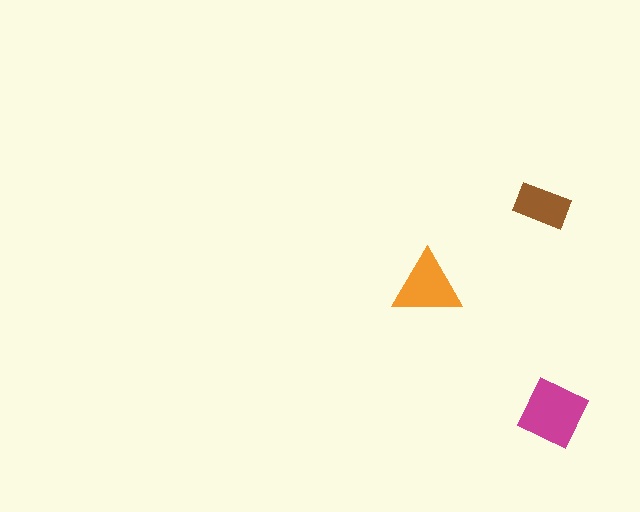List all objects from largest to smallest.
The magenta square, the orange triangle, the brown rectangle.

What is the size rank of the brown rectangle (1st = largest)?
3rd.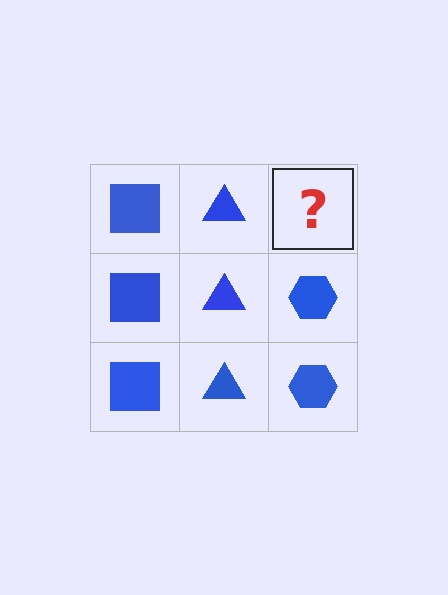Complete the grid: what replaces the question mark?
The question mark should be replaced with a blue hexagon.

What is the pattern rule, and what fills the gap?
The rule is that each column has a consistent shape. The gap should be filled with a blue hexagon.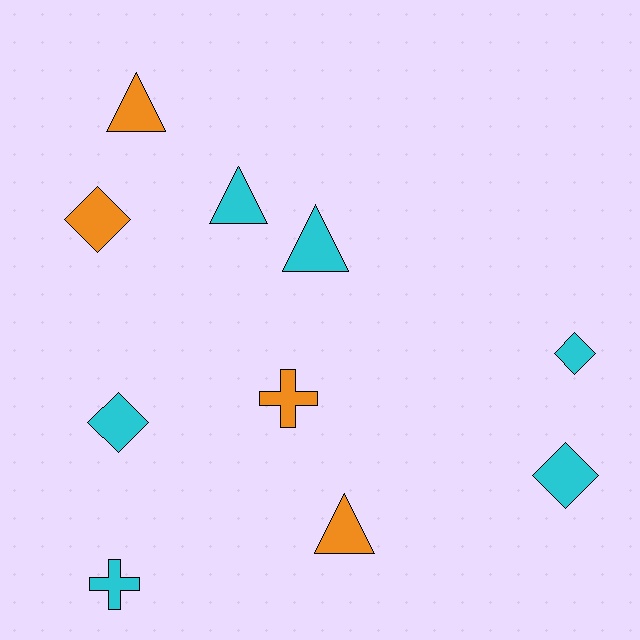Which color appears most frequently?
Cyan, with 6 objects.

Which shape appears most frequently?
Triangle, with 4 objects.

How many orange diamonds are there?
There is 1 orange diamond.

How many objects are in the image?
There are 10 objects.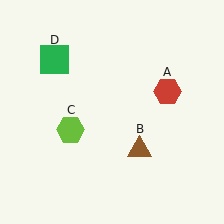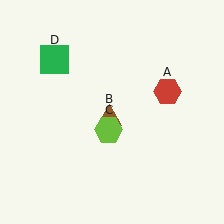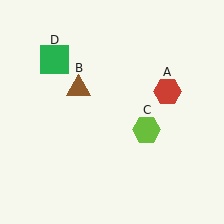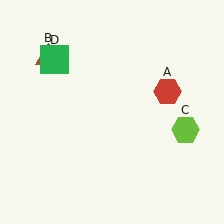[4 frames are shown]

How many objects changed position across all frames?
2 objects changed position: brown triangle (object B), lime hexagon (object C).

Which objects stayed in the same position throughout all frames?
Red hexagon (object A) and green square (object D) remained stationary.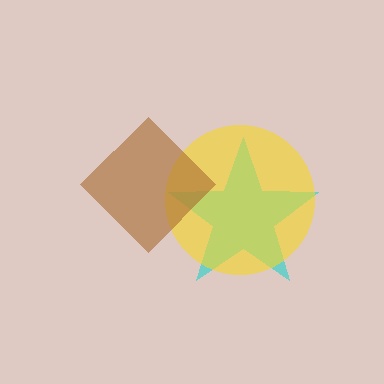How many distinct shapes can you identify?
There are 3 distinct shapes: a cyan star, a yellow circle, a brown diamond.